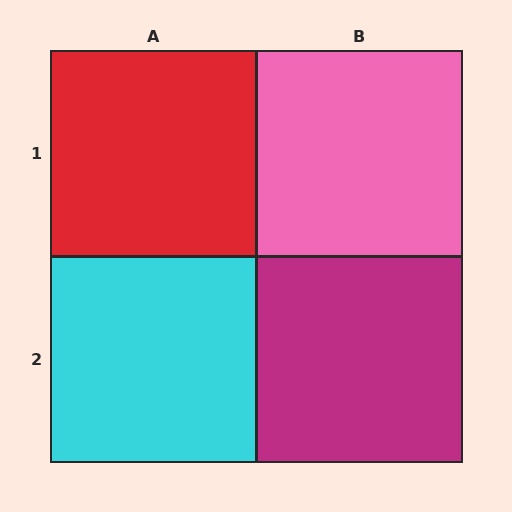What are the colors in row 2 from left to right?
Cyan, magenta.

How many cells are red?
1 cell is red.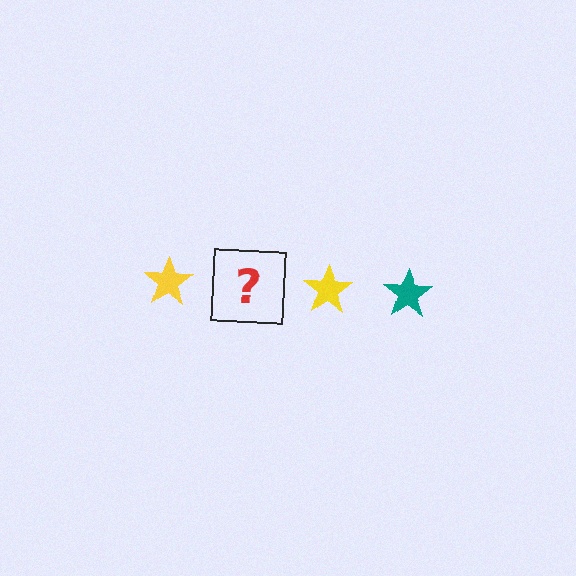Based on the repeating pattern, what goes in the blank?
The blank should be a teal star.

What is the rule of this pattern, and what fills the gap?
The rule is that the pattern cycles through yellow, teal stars. The gap should be filled with a teal star.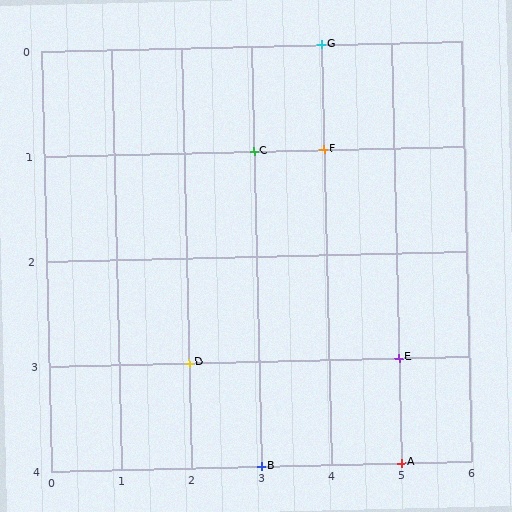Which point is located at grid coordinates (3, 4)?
Point B is at (3, 4).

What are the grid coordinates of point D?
Point D is at grid coordinates (2, 3).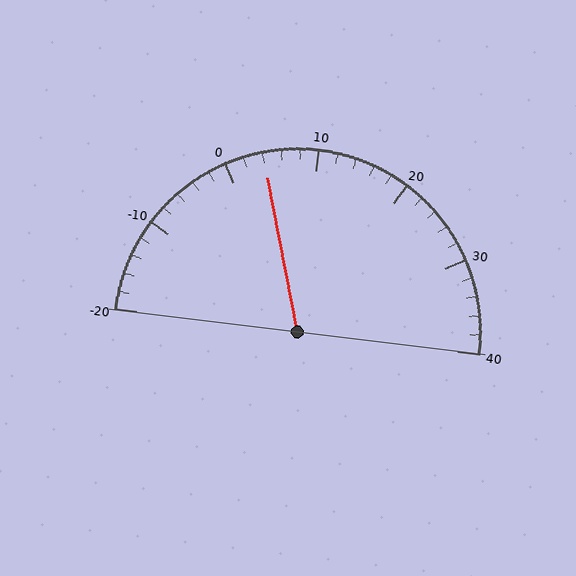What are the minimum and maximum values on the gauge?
The gauge ranges from -20 to 40.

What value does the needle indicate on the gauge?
The needle indicates approximately 4.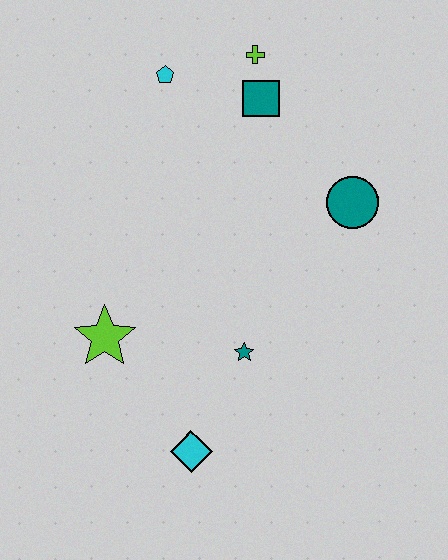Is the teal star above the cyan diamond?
Yes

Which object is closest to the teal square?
The lime cross is closest to the teal square.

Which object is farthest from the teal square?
The cyan diamond is farthest from the teal square.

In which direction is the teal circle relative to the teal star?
The teal circle is above the teal star.